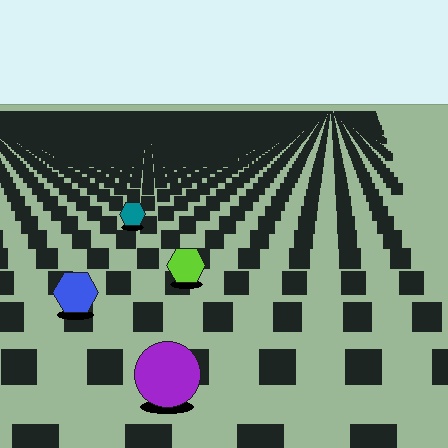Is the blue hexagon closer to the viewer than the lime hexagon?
Yes. The blue hexagon is closer — you can tell from the texture gradient: the ground texture is coarser near it.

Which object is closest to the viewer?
The purple circle is closest. The texture marks near it are larger and more spread out.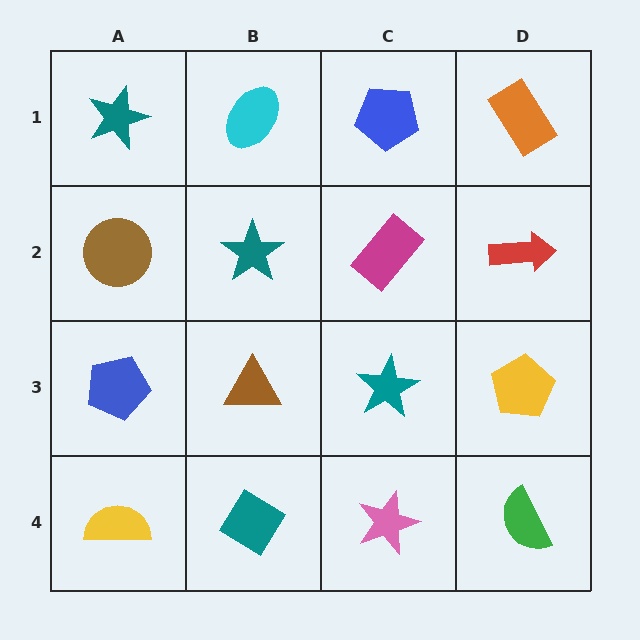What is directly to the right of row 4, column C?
A green semicircle.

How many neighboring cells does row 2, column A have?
3.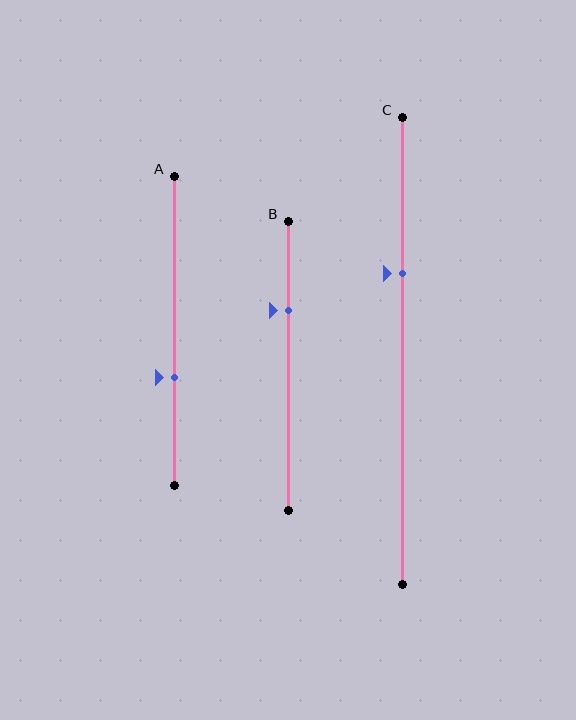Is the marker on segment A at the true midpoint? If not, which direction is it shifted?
No, the marker on segment A is shifted downward by about 15% of the segment length.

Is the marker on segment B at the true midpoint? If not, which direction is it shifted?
No, the marker on segment B is shifted upward by about 19% of the segment length.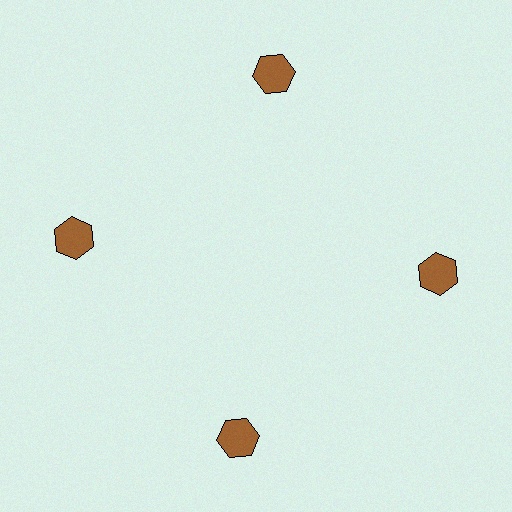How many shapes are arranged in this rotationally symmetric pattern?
There are 4 shapes, arranged in 4 groups of 1.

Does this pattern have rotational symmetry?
Yes, this pattern has 4-fold rotational symmetry. It looks the same after rotating 90 degrees around the center.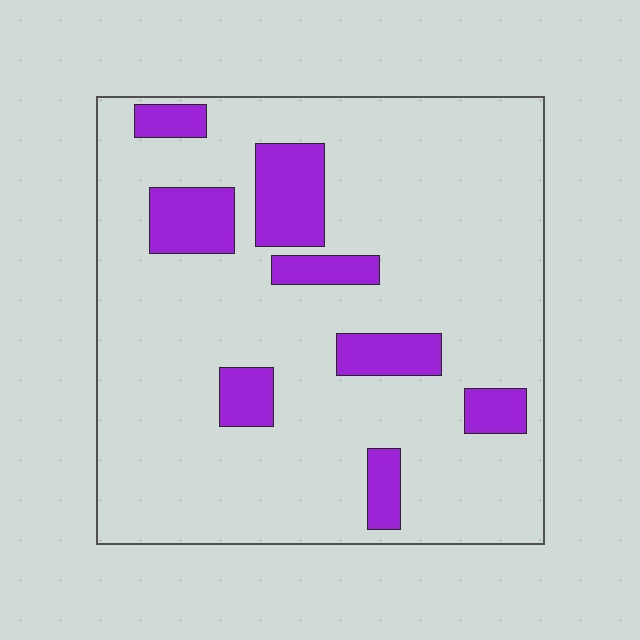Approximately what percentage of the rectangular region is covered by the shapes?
Approximately 15%.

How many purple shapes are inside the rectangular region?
8.